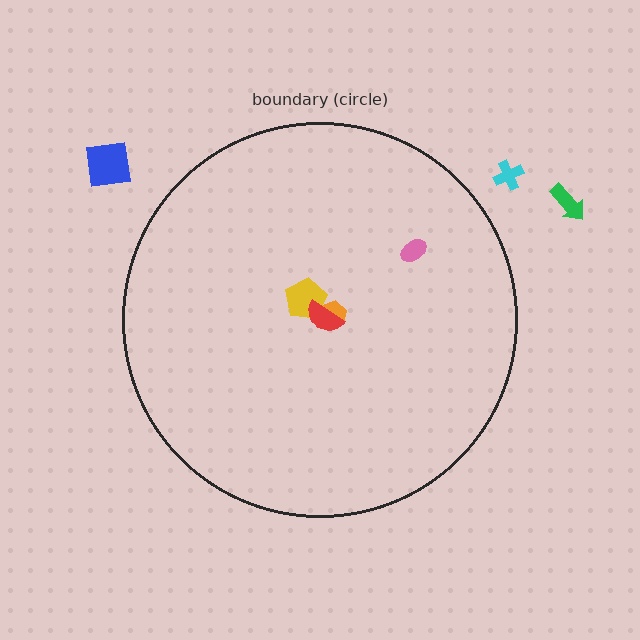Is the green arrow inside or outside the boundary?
Outside.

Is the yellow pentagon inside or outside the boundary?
Inside.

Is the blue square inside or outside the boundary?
Outside.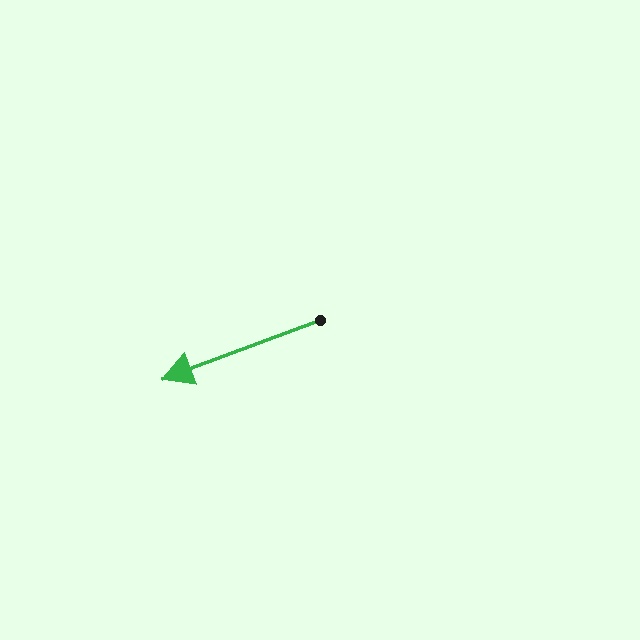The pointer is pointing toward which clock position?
Roughly 8 o'clock.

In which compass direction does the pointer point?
West.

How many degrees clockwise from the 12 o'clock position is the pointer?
Approximately 249 degrees.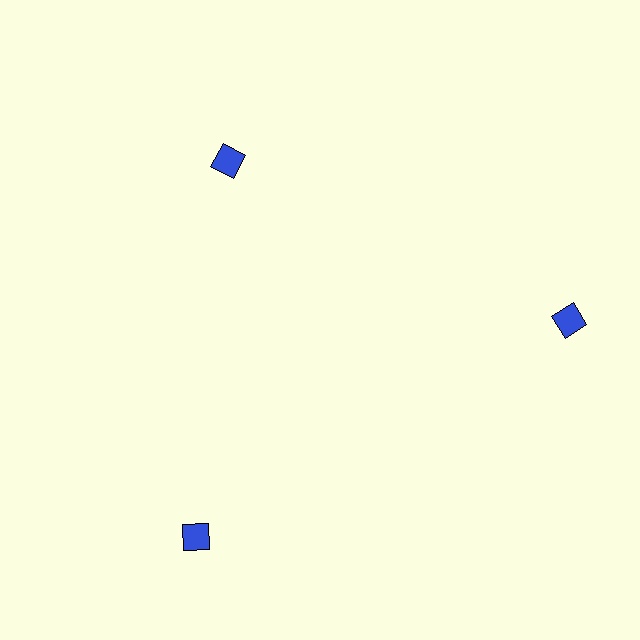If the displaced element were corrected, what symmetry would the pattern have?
It would have 3-fold rotational symmetry — the pattern would map onto itself every 120 degrees.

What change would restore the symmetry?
The symmetry would be restored by moving it outward, back onto the ring so that all 3 squares sit at equal angles and equal distance from the center.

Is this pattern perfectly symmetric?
No. The 3 blue squares are arranged in a ring, but one element near the 11 o'clock position is pulled inward toward the center, breaking the 3-fold rotational symmetry.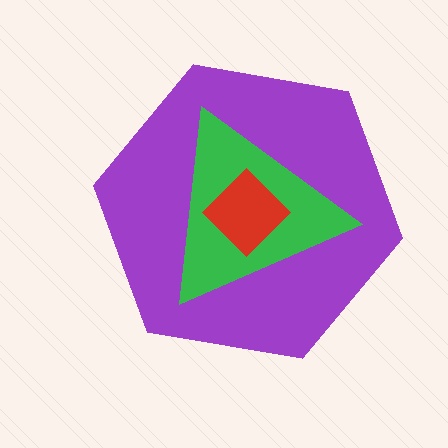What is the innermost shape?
The red diamond.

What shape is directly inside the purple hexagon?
The green triangle.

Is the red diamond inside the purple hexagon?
Yes.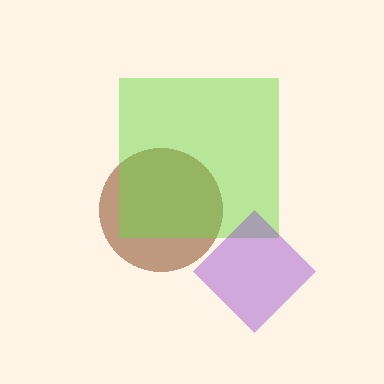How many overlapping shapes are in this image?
There are 3 overlapping shapes in the image.